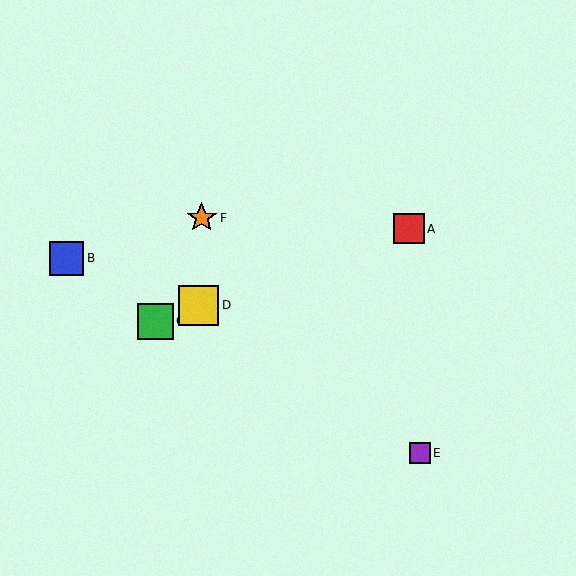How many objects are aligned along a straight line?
3 objects (A, C, D) are aligned along a straight line.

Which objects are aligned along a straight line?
Objects A, C, D are aligned along a straight line.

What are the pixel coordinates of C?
Object C is at (155, 321).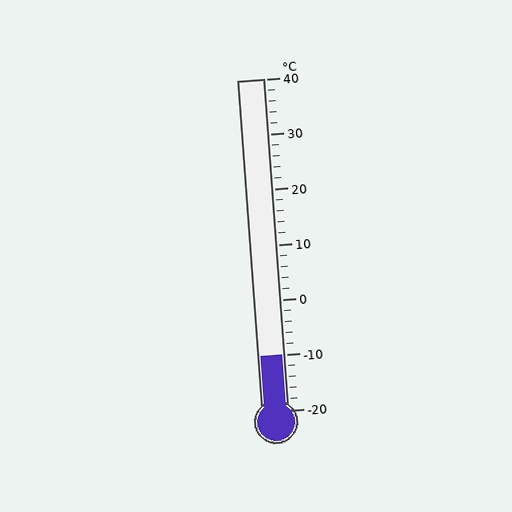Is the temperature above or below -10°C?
The temperature is at -10°C.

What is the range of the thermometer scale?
The thermometer scale ranges from -20°C to 40°C.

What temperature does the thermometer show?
The thermometer shows approximately -10°C.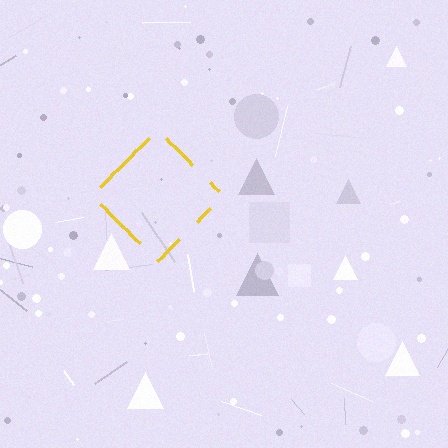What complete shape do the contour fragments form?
The contour fragments form a diamond.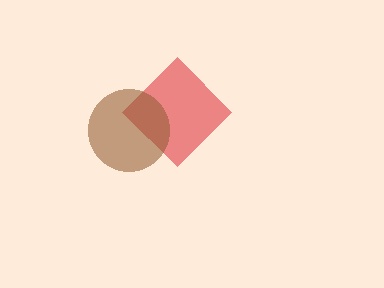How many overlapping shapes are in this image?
There are 2 overlapping shapes in the image.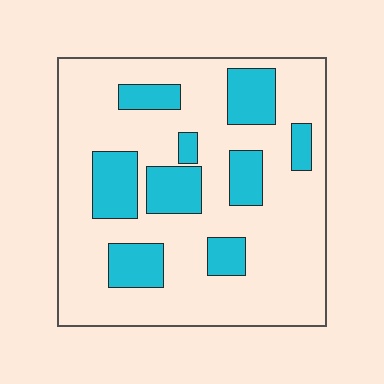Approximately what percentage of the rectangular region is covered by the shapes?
Approximately 25%.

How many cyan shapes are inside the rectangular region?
9.